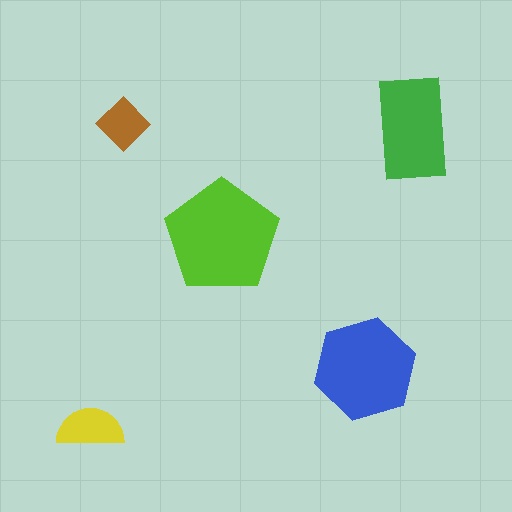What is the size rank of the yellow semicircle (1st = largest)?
4th.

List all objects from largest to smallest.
The lime pentagon, the blue hexagon, the green rectangle, the yellow semicircle, the brown diamond.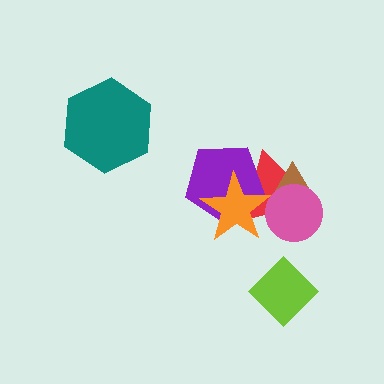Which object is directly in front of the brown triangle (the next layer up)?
The pink circle is directly in front of the brown triangle.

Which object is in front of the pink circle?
The orange star is in front of the pink circle.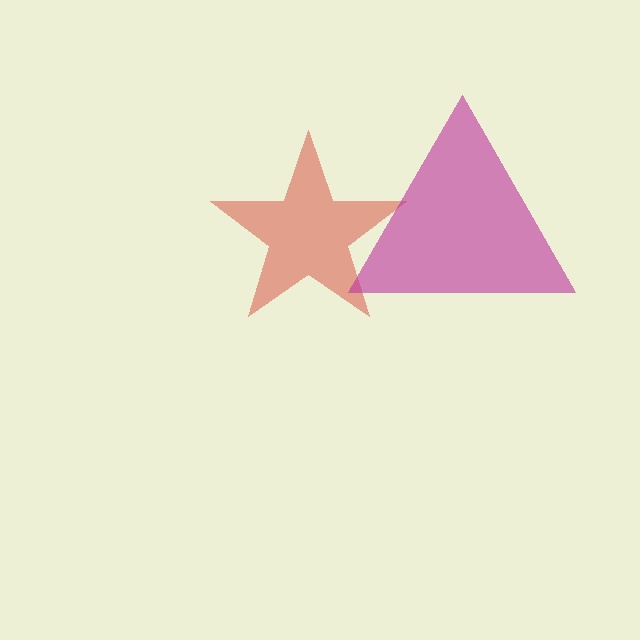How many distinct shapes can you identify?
There are 2 distinct shapes: a red star, a magenta triangle.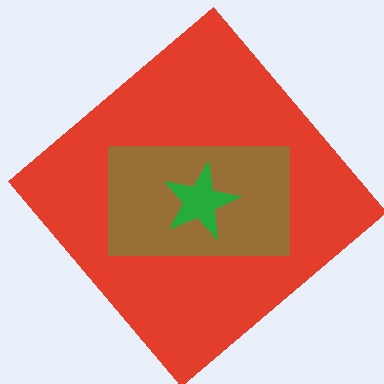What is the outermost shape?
The red diamond.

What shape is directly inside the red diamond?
The brown rectangle.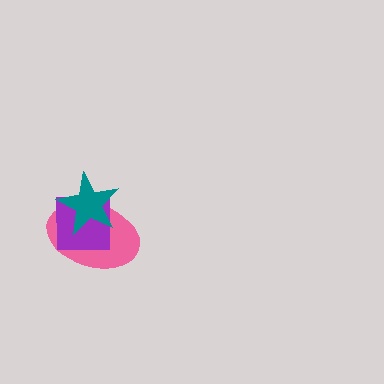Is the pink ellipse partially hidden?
Yes, it is partially covered by another shape.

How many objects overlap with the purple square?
2 objects overlap with the purple square.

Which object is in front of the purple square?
The teal star is in front of the purple square.